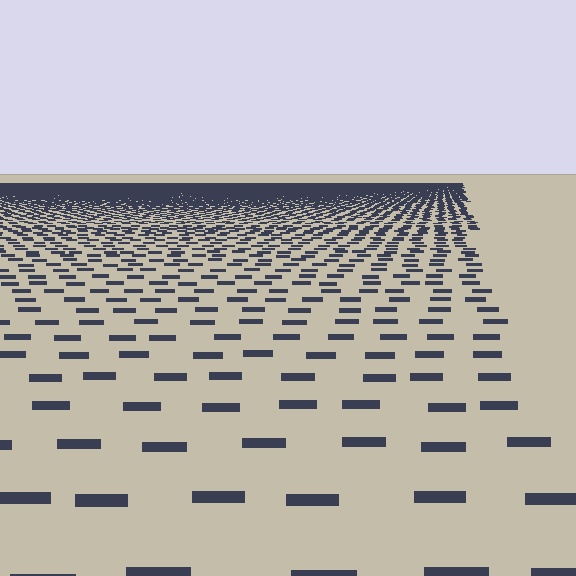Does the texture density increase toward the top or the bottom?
Density increases toward the top.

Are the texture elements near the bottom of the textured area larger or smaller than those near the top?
Larger. Near the bottom, elements are closer to the viewer and appear at a bigger on-screen size.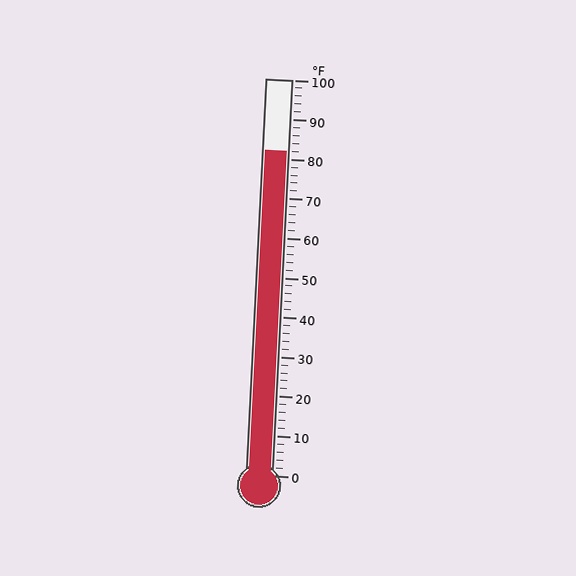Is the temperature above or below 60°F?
The temperature is above 60°F.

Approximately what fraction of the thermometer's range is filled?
The thermometer is filled to approximately 80% of its range.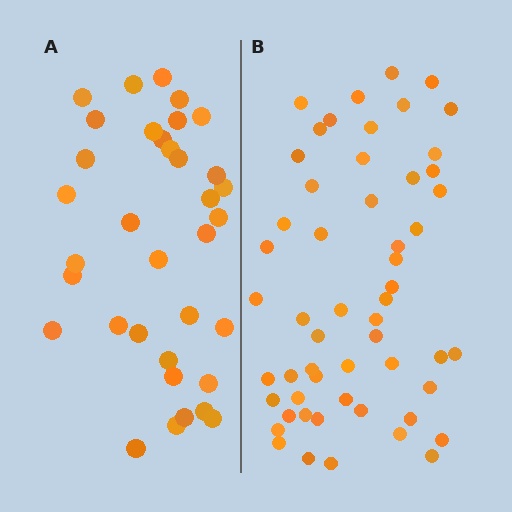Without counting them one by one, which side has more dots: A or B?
Region B (the right region) has more dots.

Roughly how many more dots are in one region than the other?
Region B has approximately 20 more dots than region A.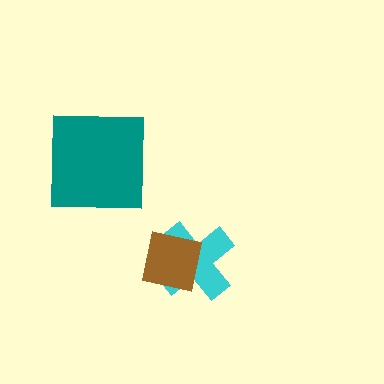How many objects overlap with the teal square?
0 objects overlap with the teal square.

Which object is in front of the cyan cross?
The brown square is in front of the cyan cross.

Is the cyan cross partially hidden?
Yes, it is partially covered by another shape.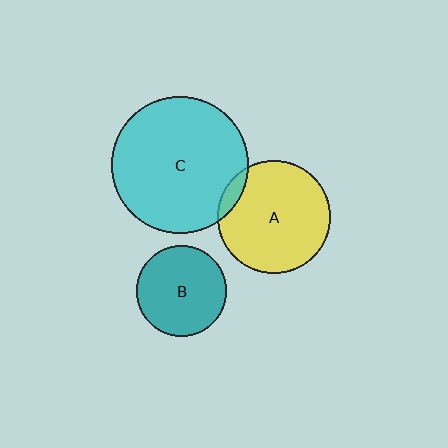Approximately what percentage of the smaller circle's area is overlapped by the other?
Approximately 5%.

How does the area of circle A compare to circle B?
Approximately 1.5 times.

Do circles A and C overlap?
Yes.